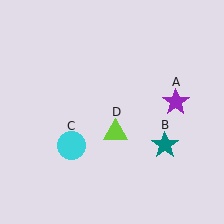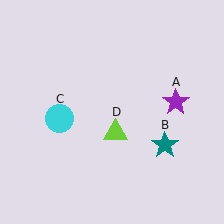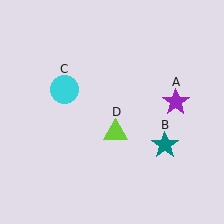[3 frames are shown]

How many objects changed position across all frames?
1 object changed position: cyan circle (object C).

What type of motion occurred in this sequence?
The cyan circle (object C) rotated clockwise around the center of the scene.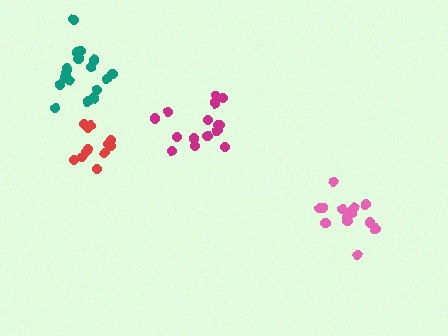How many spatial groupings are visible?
There are 4 spatial groupings.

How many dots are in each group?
Group 1: 12 dots, Group 2: 15 dots, Group 3: 14 dots, Group 4: 17 dots (58 total).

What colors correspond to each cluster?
The clusters are colored: red, magenta, pink, teal.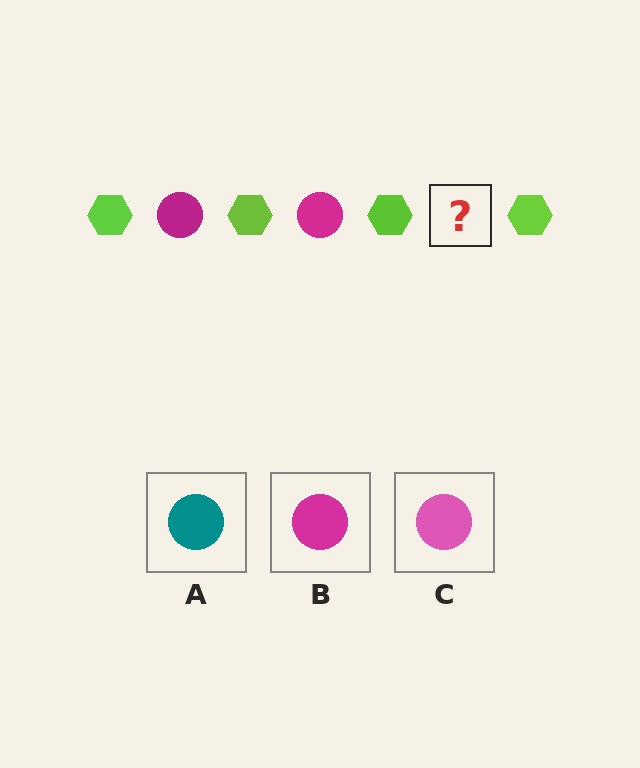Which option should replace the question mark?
Option B.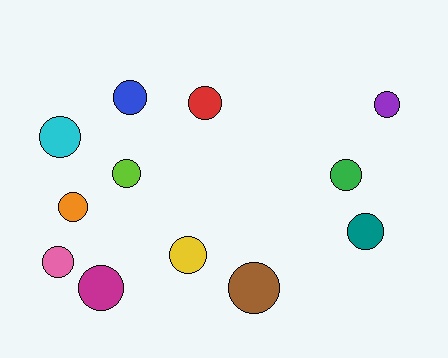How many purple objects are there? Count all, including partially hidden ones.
There is 1 purple object.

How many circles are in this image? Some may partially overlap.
There are 12 circles.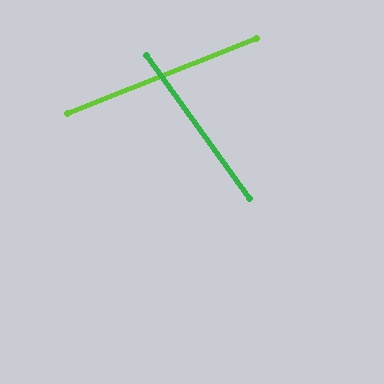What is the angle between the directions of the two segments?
Approximately 76 degrees.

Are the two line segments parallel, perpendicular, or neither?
Neither parallel nor perpendicular — they differ by about 76°.